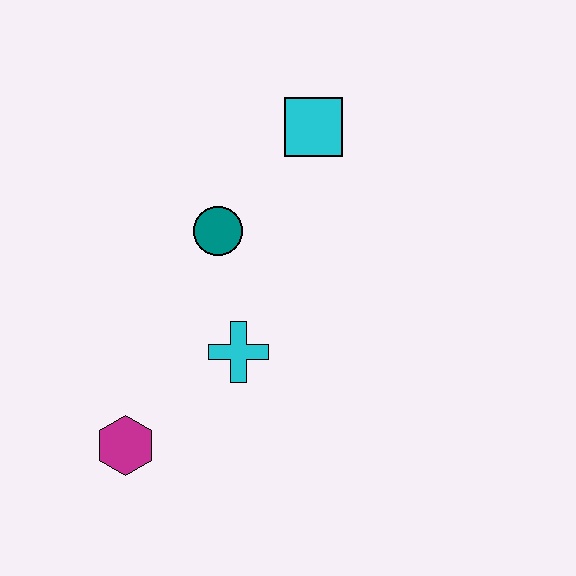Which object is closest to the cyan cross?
The teal circle is closest to the cyan cross.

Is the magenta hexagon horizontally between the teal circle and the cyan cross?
No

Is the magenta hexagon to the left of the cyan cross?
Yes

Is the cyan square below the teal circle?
No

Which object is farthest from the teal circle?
The magenta hexagon is farthest from the teal circle.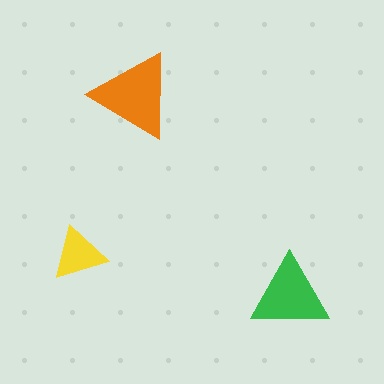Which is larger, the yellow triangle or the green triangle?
The green one.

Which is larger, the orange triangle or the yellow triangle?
The orange one.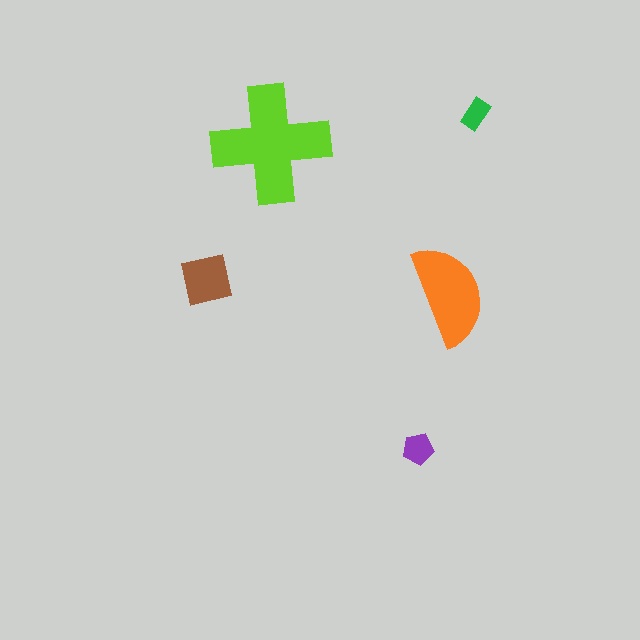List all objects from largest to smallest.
The lime cross, the orange semicircle, the brown square, the purple pentagon, the green rectangle.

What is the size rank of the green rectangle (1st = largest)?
5th.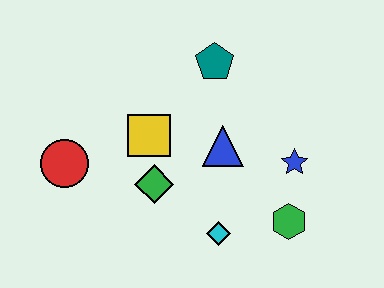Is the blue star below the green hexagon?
No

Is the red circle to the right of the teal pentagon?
No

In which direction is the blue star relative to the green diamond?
The blue star is to the right of the green diamond.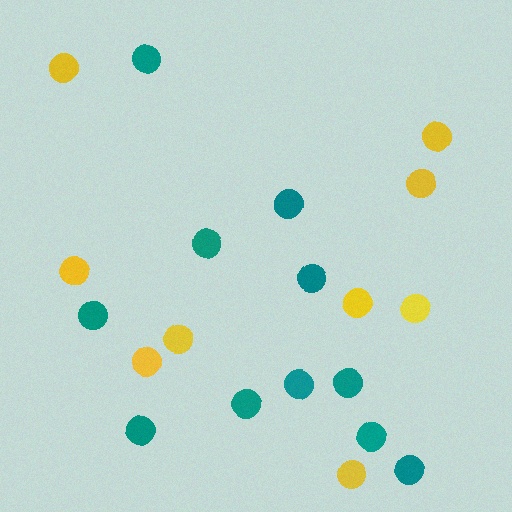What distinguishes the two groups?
There are 2 groups: one group of teal circles (11) and one group of yellow circles (9).